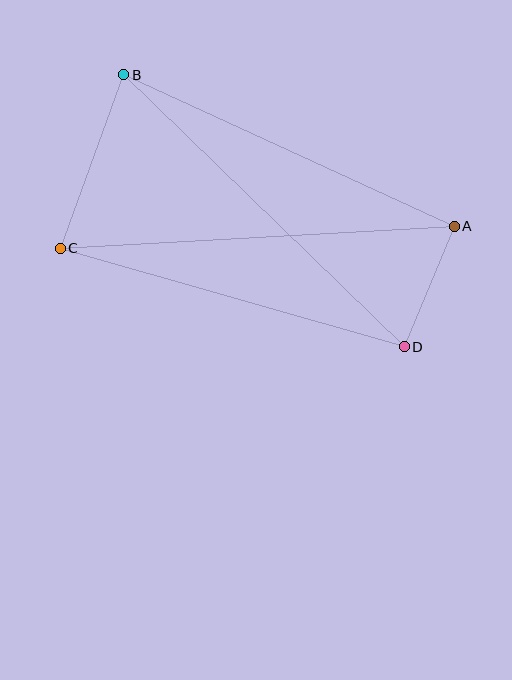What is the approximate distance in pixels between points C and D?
The distance between C and D is approximately 358 pixels.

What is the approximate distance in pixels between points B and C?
The distance between B and C is approximately 185 pixels.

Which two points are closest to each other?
Points A and D are closest to each other.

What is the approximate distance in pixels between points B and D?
The distance between B and D is approximately 390 pixels.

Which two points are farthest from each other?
Points A and C are farthest from each other.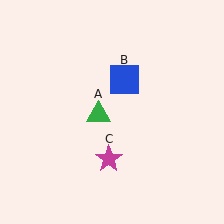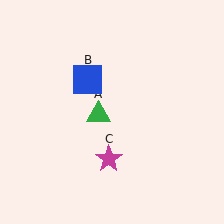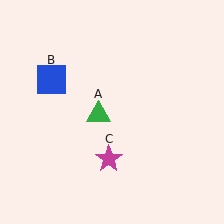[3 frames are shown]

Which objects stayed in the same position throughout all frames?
Green triangle (object A) and magenta star (object C) remained stationary.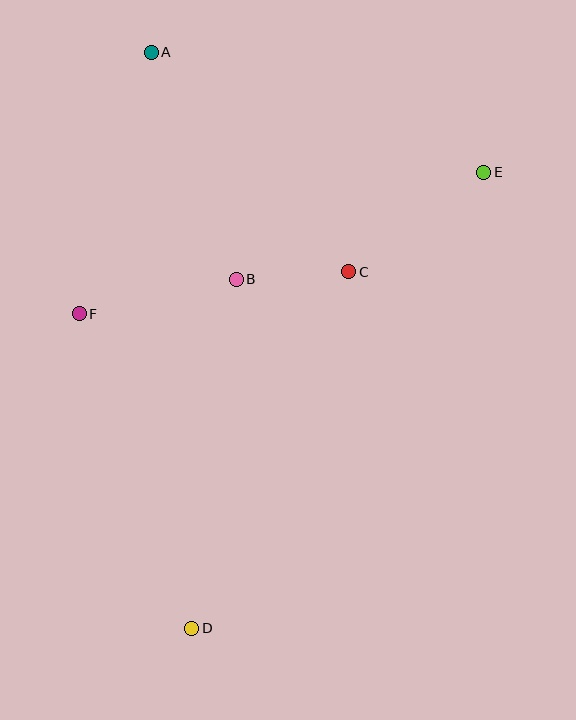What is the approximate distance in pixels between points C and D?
The distance between C and D is approximately 389 pixels.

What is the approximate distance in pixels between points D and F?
The distance between D and F is approximately 334 pixels.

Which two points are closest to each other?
Points B and C are closest to each other.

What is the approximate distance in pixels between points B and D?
The distance between B and D is approximately 351 pixels.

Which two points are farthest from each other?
Points A and D are farthest from each other.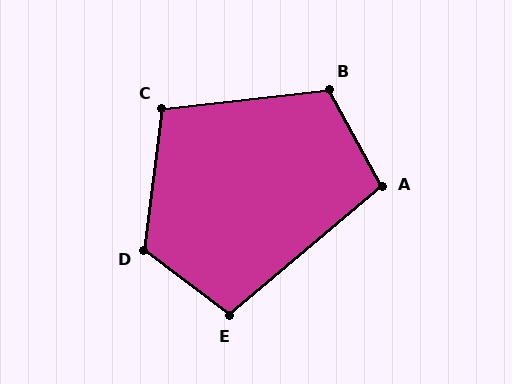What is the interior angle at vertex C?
Approximately 103 degrees (obtuse).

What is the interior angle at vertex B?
Approximately 112 degrees (obtuse).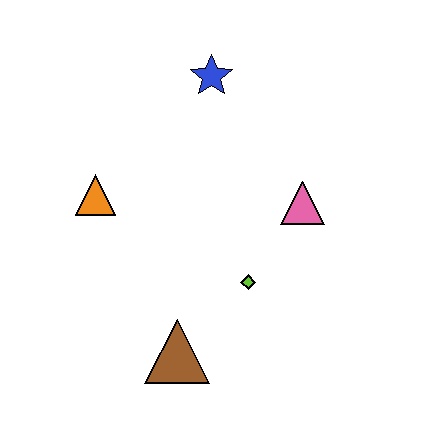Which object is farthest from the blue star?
The brown triangle is farthest from the blue star.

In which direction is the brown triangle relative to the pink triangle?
The brown triangle is below the pink triangle.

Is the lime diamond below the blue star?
Yes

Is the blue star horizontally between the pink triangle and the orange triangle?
Yes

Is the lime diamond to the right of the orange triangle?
Yes